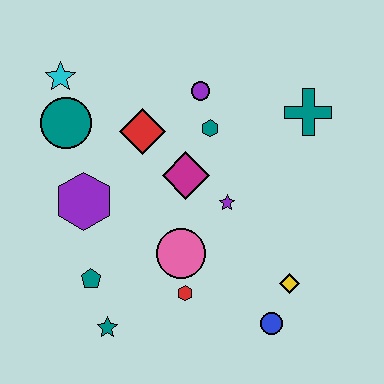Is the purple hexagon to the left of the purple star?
Yes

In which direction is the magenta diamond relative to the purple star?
The magenta diamond is to the left of the purple star.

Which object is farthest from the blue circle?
The cyan star is farthest from the blue circle.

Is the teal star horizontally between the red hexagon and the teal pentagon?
Yes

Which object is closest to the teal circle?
The cyan star is closest to the teal circle.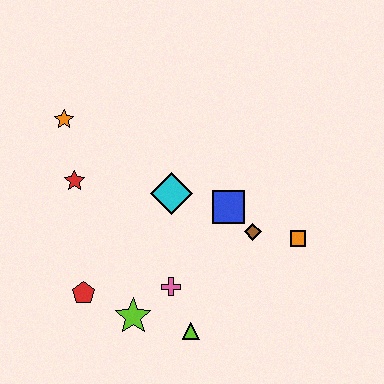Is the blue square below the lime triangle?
No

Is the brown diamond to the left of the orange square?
Yes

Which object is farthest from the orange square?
The orange star is farthest from the orange square.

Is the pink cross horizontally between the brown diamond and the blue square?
No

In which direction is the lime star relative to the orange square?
The lime star is to the left of the orange square.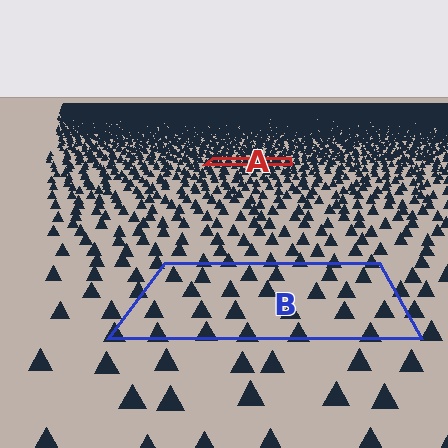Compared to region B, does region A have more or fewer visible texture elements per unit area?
Region A has more texture elements per unit area — they are packed more densely because it is farther away.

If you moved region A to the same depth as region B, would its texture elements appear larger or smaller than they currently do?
They would appear larger. At a closer depth, the same texture elements are projected at a bigger on-screen size.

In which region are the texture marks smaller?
The texture marks are smaller in region A, because it is farther away.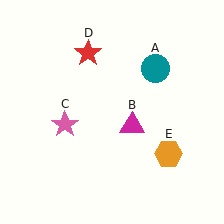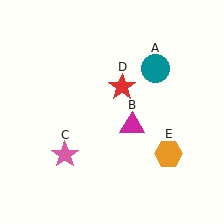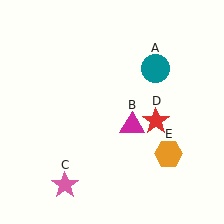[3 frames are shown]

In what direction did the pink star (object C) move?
The pink star (object C) moved down.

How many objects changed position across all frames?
2 objects changed position: pink star (object C), red star (object D).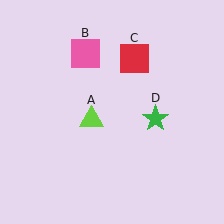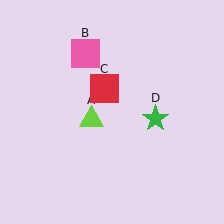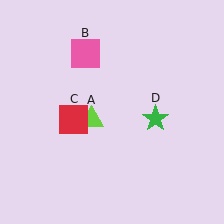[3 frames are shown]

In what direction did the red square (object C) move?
The red square (object C) moved down and to the left.